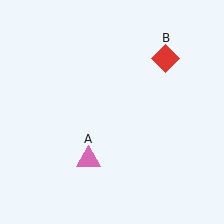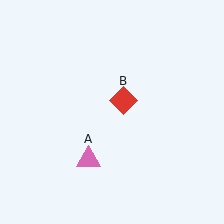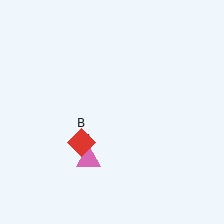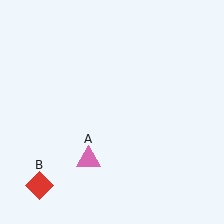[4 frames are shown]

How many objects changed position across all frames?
1 object changed position: red diamond (object B).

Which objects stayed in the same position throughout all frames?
Pink triangle (object A) remained stationary.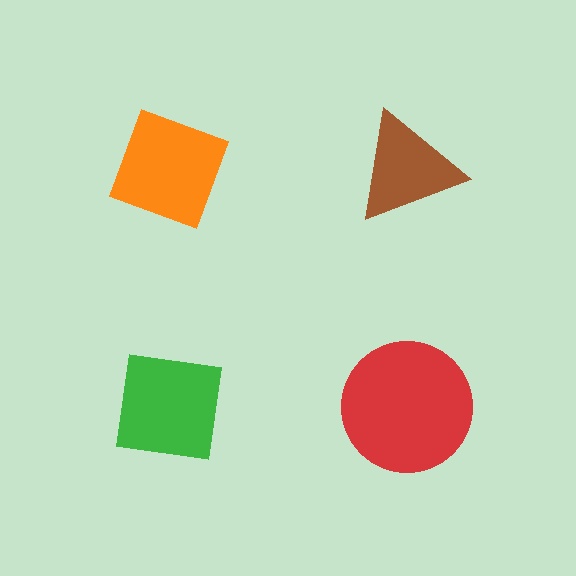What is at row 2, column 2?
A red circle.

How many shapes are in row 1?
2 shapes.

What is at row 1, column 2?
A brown triangle.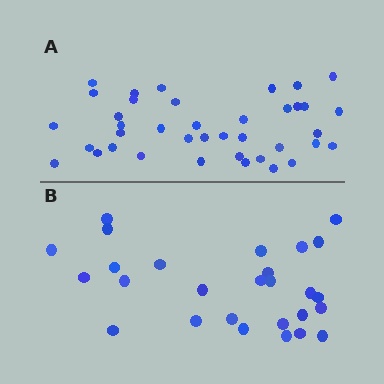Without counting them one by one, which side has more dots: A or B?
Region A (the top region) has more dots.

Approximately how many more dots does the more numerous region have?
Region A has roughly 12 or so more dots than region B.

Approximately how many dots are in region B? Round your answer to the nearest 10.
About 30 dots. (The exact count is 27, which rounds to 30.)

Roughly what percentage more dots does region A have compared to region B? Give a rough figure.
About 45% more.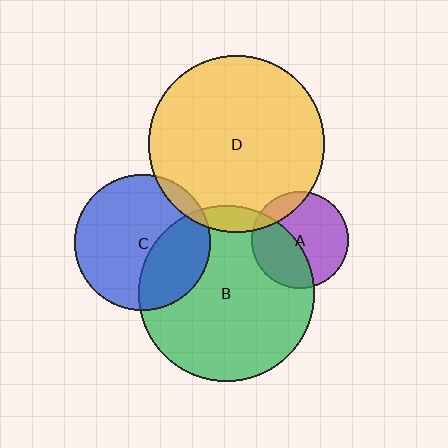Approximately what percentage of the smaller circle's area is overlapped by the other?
Approximately 35%.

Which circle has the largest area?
Circle D (yellow).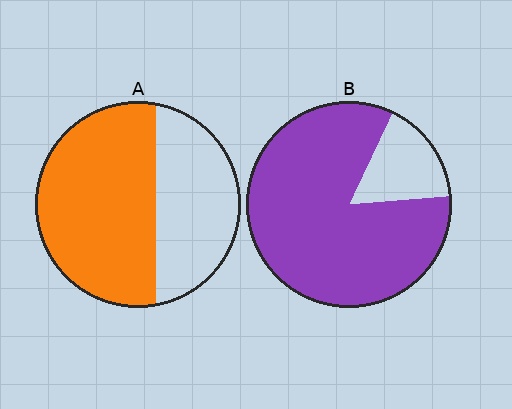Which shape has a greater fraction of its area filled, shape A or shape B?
Shape B.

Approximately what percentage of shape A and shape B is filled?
A is approximately 60% and B is approximately 85%.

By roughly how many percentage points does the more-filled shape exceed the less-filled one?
By roughly 20 percentage points (B over A).